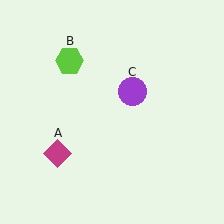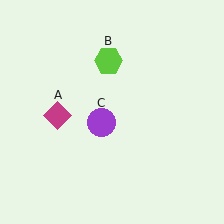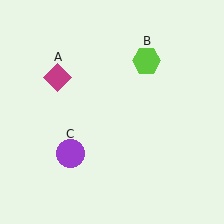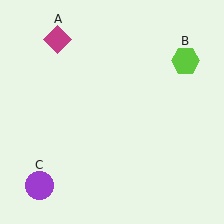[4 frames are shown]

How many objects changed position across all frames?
3 objects changed position: magenta diamond (object A), lime hexagon (object B), purple circle (object C).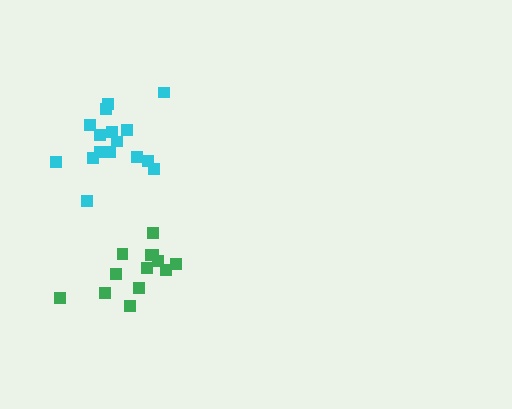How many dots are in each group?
Group 1: 13 dots, Group 2: 16 dots (29 total).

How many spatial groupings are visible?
There are 2 spatial groupings.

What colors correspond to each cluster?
The clusters are colored: green, cyan.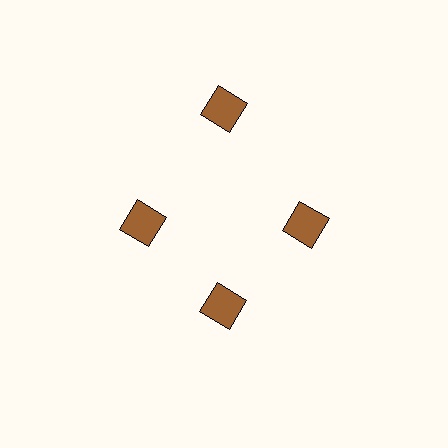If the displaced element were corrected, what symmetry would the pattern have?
It would have 4-fold rotational symmetry — the pattern would map onto itself every 90 degrees.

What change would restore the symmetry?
The symmetry would be restored by moving it inward, back onto the ring so that all 4 diamonds sit at equal angles and equal distance from the center.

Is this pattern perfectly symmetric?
No. The 4 brown diamonds are arranged in a ring, but one element near the 12 o'clock position is pushed outward from the center, breaking the 4-fold rotational symmetry.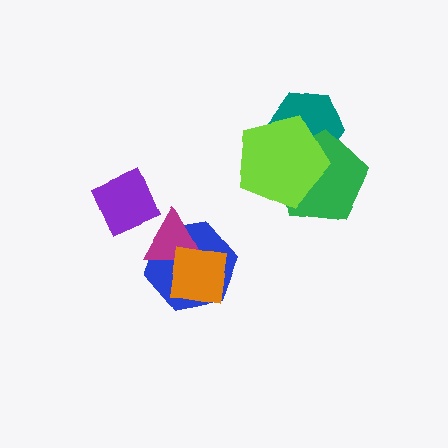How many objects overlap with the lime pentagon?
2 objects overlap with the lime pentagon.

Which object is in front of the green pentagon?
The lime pentagon is in front of the green pentagon.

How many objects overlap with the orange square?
2 objects overlap with the orange square.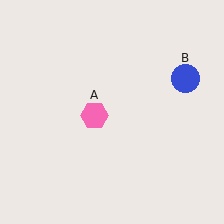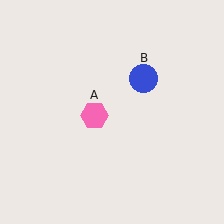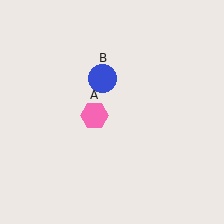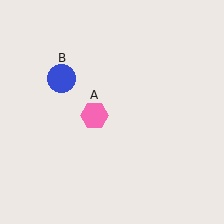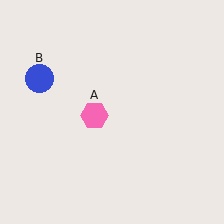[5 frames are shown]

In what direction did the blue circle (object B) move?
The blue circle (object B) moved left.